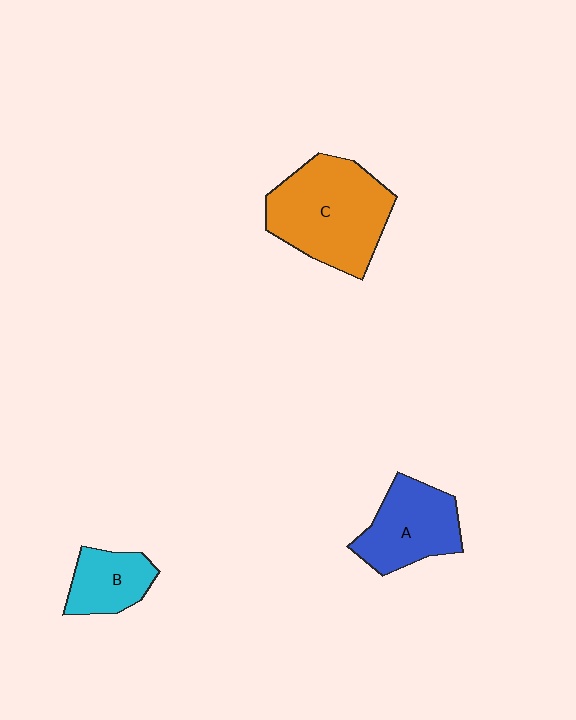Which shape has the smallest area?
Shape B (cyan).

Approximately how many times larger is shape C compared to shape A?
Approximately 1.5 times.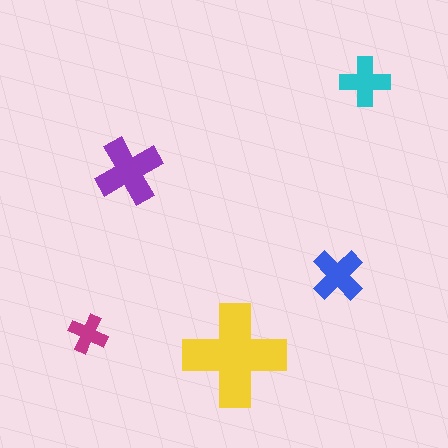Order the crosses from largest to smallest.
the yellow one, the purple one, the blue one, the cyan one, the magenta one.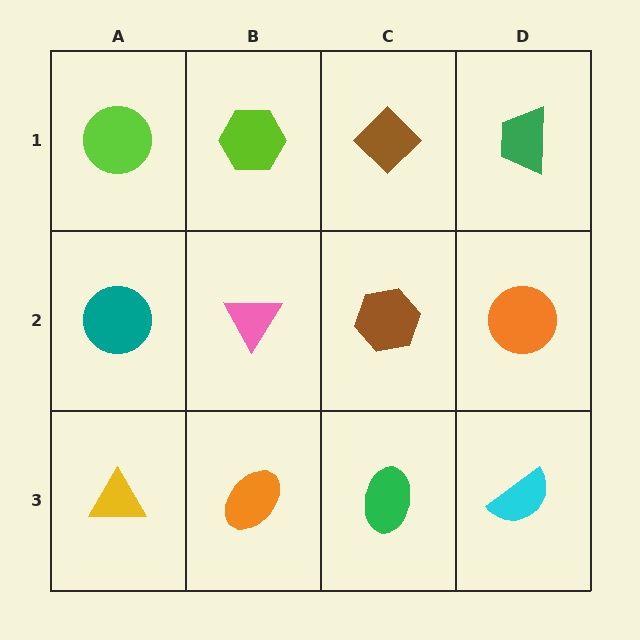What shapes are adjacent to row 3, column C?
A brown hexagon (row 2, column C), an orange ellipse (row 3, column B), a cyan semicircle (row 3, column D).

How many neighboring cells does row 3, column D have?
2.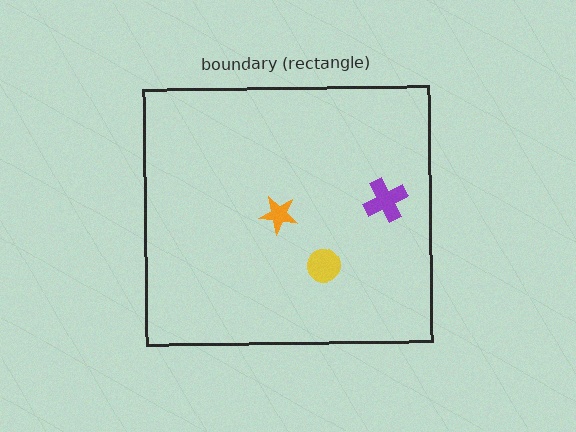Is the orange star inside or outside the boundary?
Inside.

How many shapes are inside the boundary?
3 inside, 0 outside.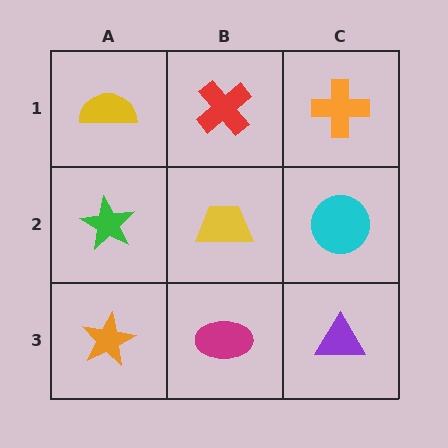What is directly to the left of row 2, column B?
A green star.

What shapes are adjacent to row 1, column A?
A green star (row 2, column A), a red cross (row 1, column B).